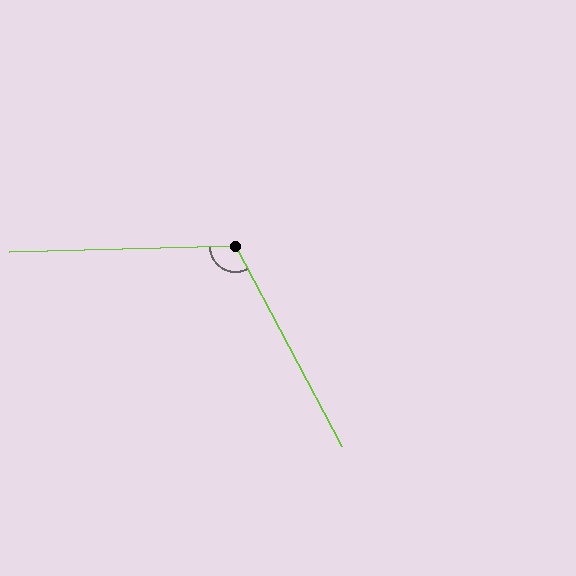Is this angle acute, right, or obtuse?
It is obtuse.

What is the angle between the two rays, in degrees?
Approximately 116 degrees.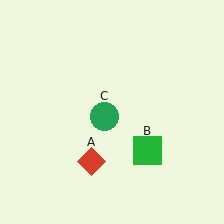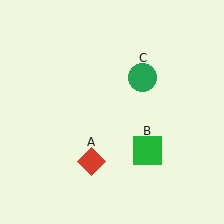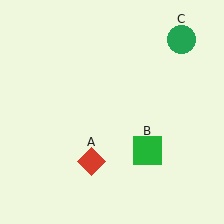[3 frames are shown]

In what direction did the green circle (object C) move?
The green circle (object C) moved up and to the right.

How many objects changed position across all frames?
1 object changed position: green circle (object C).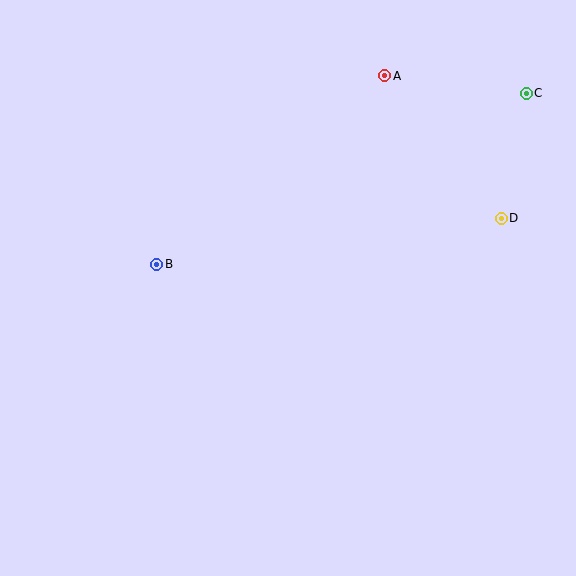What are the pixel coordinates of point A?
Point A is at (385, 76).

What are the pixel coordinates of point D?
Point D is at (501, 218).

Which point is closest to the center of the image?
Point B at (157, 264) is closest to the center.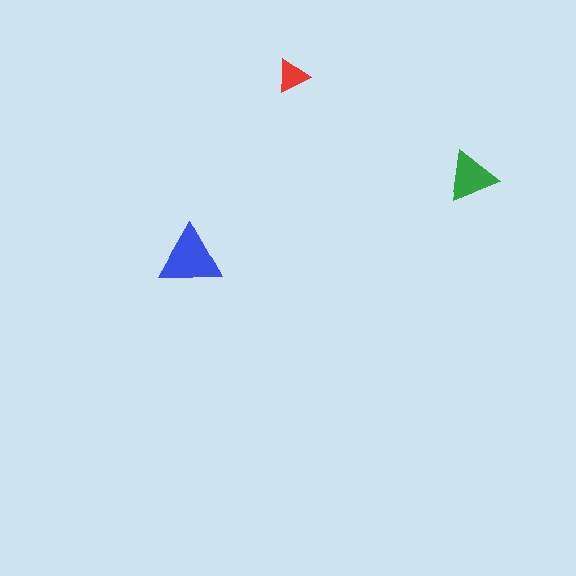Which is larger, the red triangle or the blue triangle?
The blue one.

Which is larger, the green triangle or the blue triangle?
The blue one.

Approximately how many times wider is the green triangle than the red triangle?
About 1.5 times wider.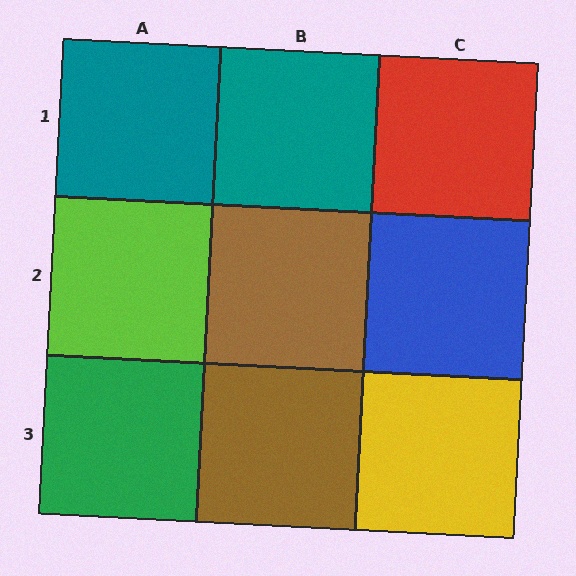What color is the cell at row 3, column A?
Green.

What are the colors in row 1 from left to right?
Teal, teal, red.